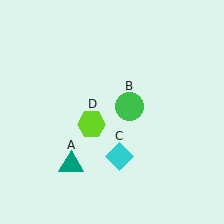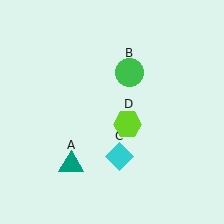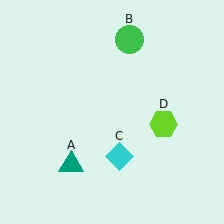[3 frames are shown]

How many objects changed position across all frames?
2 objects changed position: green circle (object B), lime hexagon (object D).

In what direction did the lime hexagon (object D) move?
The lime hexagon (object D) moved right.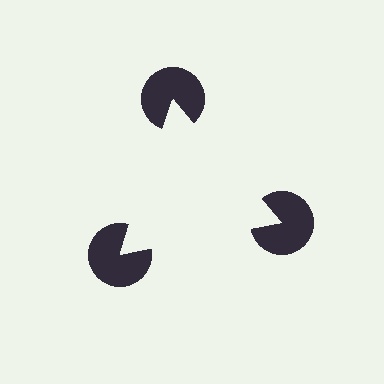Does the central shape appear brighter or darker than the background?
It typically appears slightly brighter than the background, even though no actual brightness change is drawn.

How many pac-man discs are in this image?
There are 3 — one at each vertex of the illusory triangle.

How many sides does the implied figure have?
3 sides.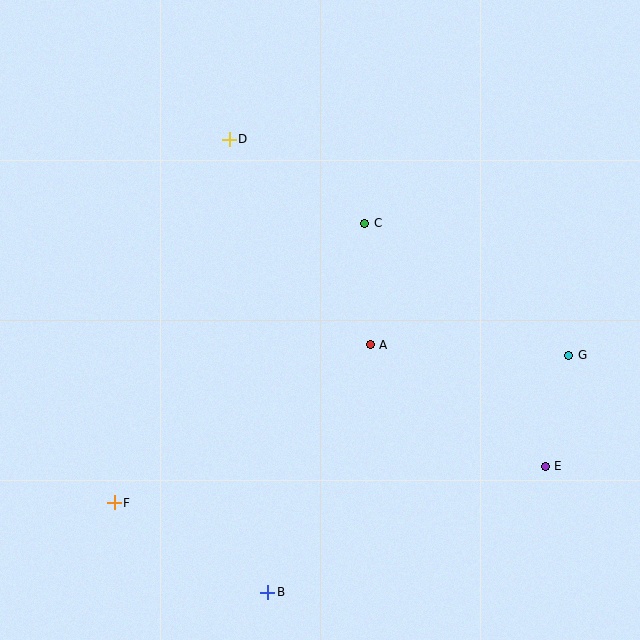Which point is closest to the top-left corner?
Point D is closest to the top-left corner.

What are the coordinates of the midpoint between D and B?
The midpoint between D and B is at (249, 366).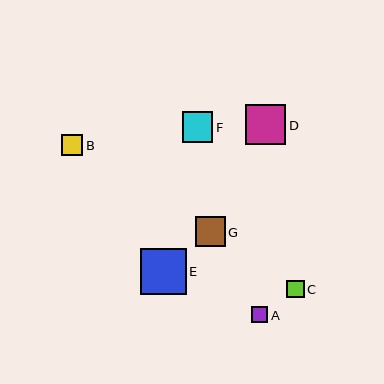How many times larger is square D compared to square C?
Square D is approximately 2.3 times the size of square C.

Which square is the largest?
Square E is the largest with a size of approximately 46 pixels.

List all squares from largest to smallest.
From largest to smallest: E, D, F, G, B, C, A.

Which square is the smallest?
Square A is the smallest with a size of approximately 16 pixels.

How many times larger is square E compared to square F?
Square E is approximately 1.5 times the size of square F.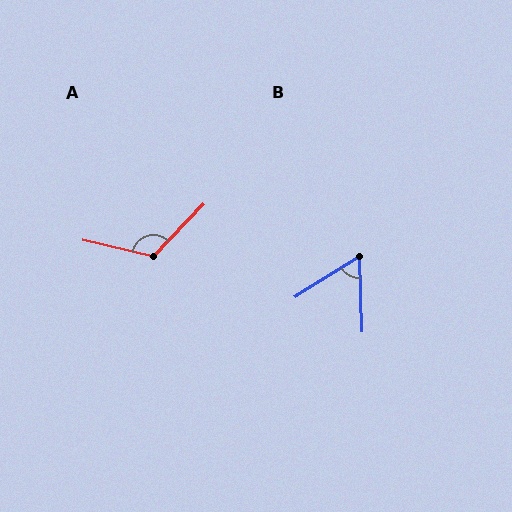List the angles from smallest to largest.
B (60°), A (121°).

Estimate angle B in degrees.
Approximately 60 degrees.